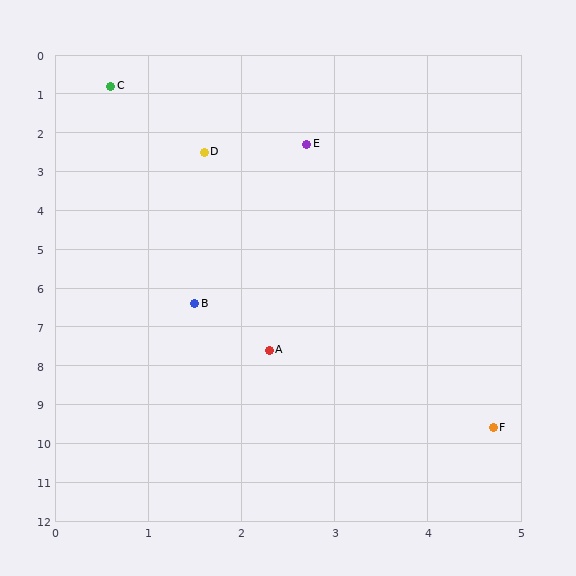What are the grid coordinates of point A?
Point A is at approximately (2.3, 7.6).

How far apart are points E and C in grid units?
Points E and C are about 2.6 grid units apart.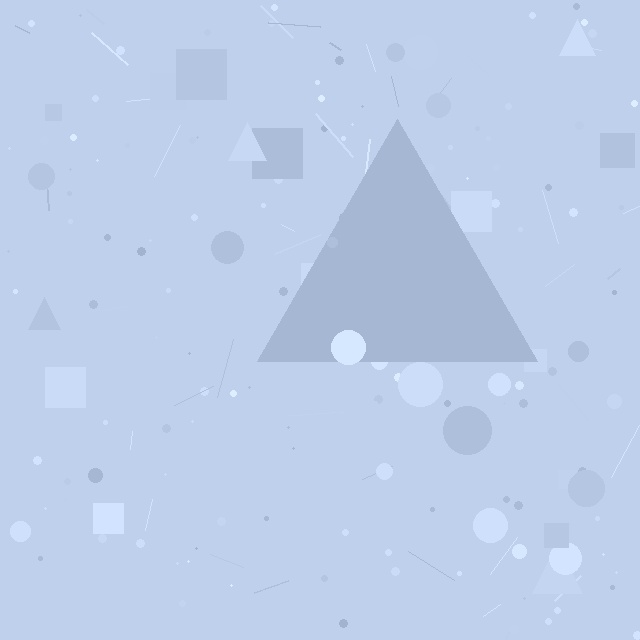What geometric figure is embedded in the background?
A triangle is embedded in the background.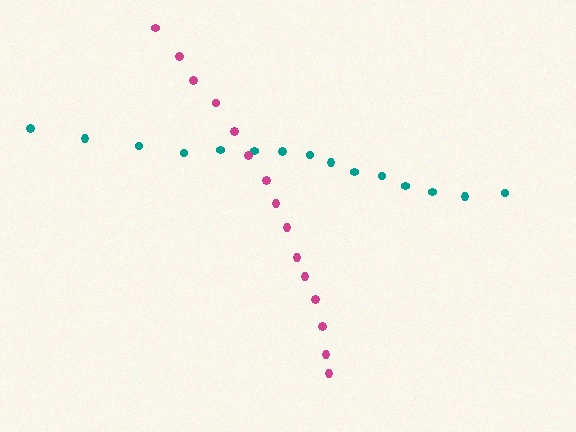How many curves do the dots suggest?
There are 2 distinct paths.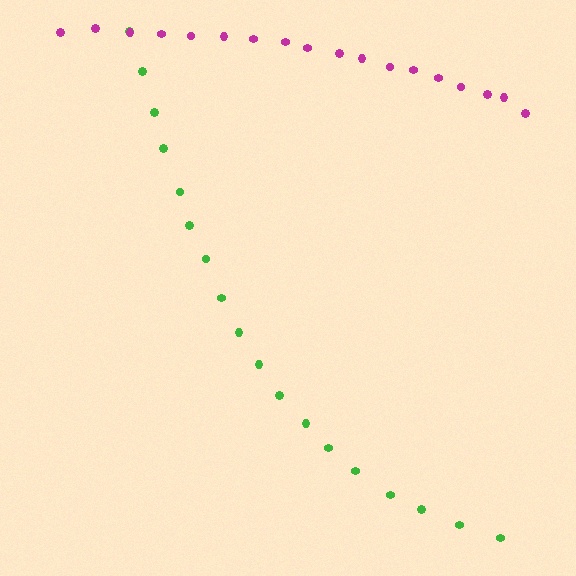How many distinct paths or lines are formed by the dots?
There are 2 distinct paths.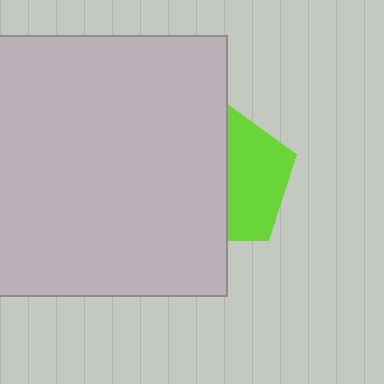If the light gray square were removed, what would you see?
You would see the complete lime pentagon.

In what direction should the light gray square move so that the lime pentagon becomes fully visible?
The light gray square should move left. That is the shortest direction to clear the overlap and leave the lime pentagon fully visible.